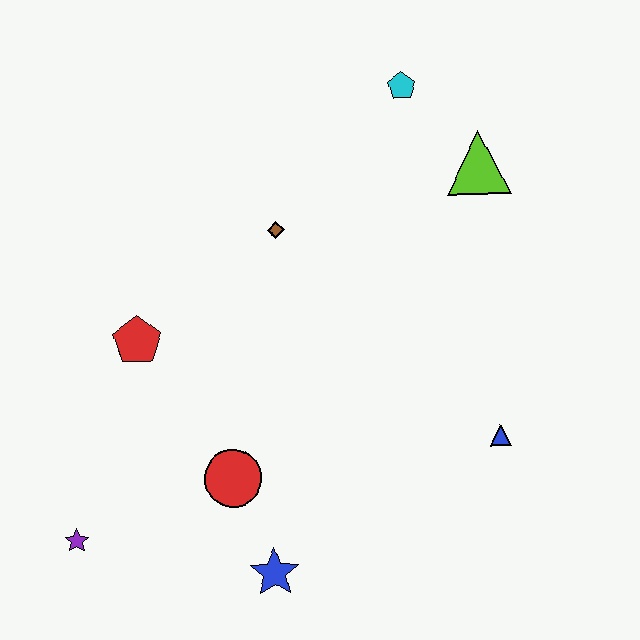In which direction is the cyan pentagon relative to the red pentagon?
The cyan pentagon is to the right of the red pentagon.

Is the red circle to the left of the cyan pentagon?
Yes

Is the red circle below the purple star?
No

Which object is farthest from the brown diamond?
The purple star is farthest from the brown diamond.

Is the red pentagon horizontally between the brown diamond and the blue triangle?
No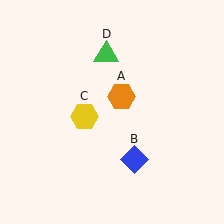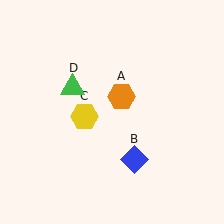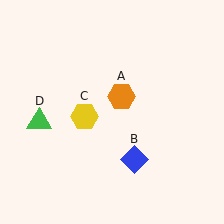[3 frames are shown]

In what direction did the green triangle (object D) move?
The green triangle (object D) moved down and to the left.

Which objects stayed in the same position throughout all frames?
Orange hexagon (object A) and blue diamond (object B) and yellow hexagon (object C) remained stationary.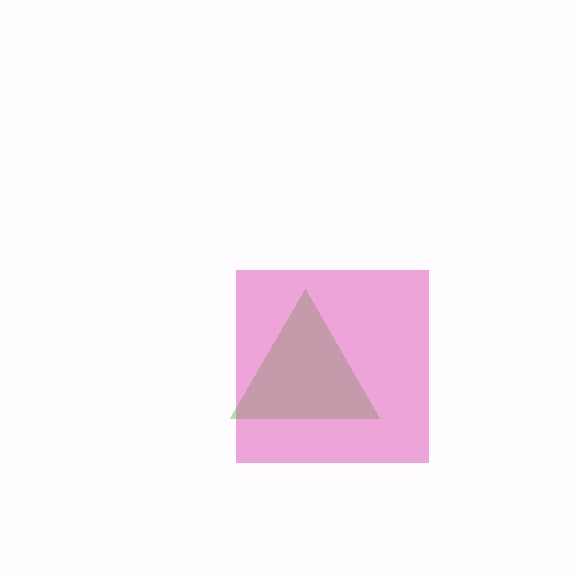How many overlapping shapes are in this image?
There are 2 overlapping shapes in the image.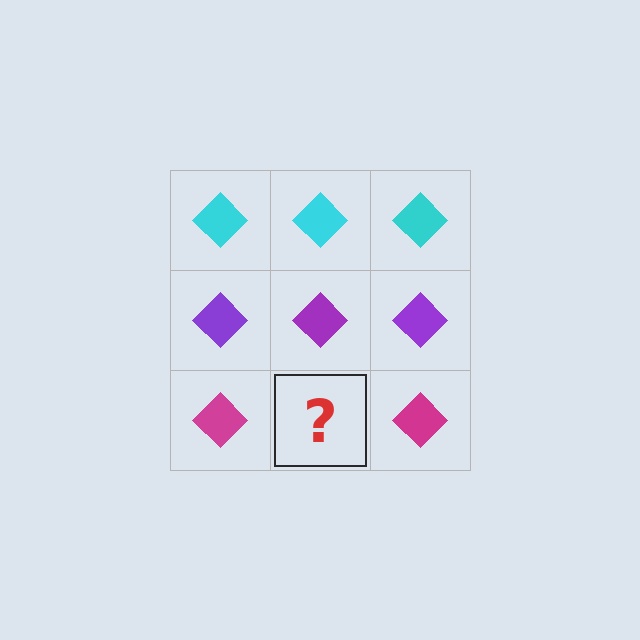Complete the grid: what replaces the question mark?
The question mark should be replaced with a magenta diamond.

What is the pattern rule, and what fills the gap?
The rule is that each row has a consistent color. The gap should be filled with a magenta diamond.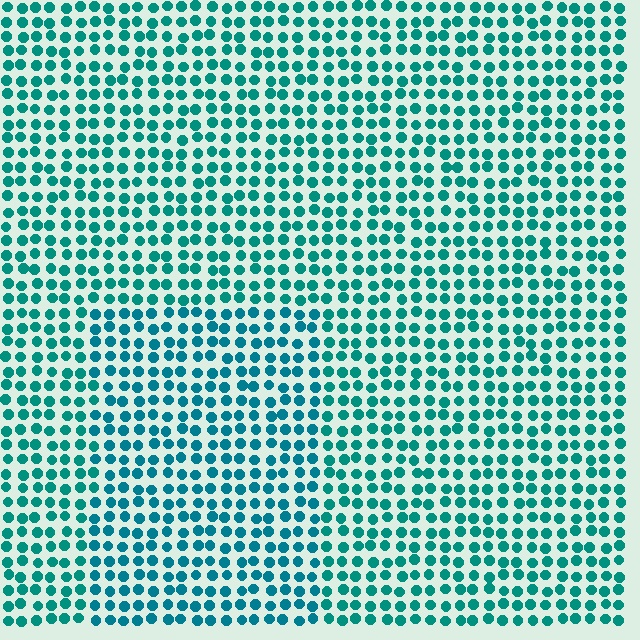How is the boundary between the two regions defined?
The boundary is defined purely by a slight shift in hue (about 17 degrees). Spacing, size, and orientation are identical on both sides.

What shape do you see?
I see a rectangle.